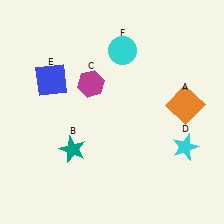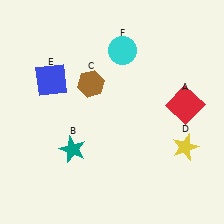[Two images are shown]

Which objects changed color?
A changed from orange to red. C changed from magenta to brown. D changed from cyan to yellow.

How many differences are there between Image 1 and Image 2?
There are 3 differences between the two images.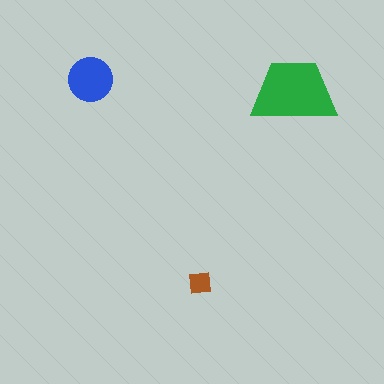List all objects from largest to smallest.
The green trapezoid, the blue circle, the brown square.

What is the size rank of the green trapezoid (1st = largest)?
1st.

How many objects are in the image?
There are 3 objects in the image.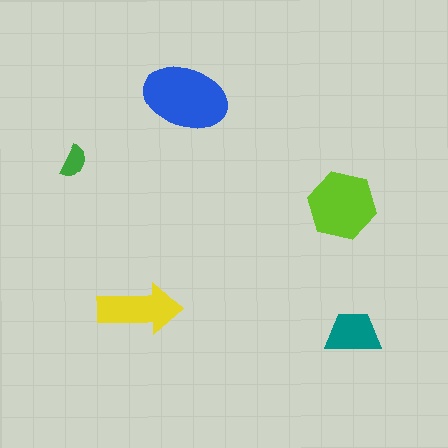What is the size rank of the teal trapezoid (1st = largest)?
4th.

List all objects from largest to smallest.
The blue ellipse, the lime hexagon, the yellow arrow, the teal trapezoid, the green semicircle.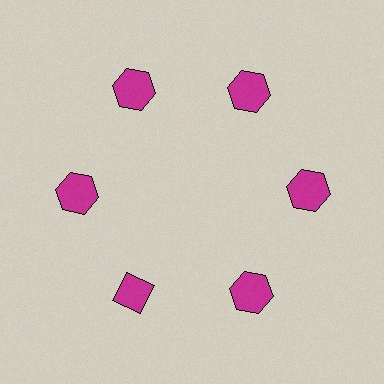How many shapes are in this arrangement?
There are 6 shapes arranged in a ring pattern.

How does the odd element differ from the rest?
It has a different shape: diamond instead of hexagon.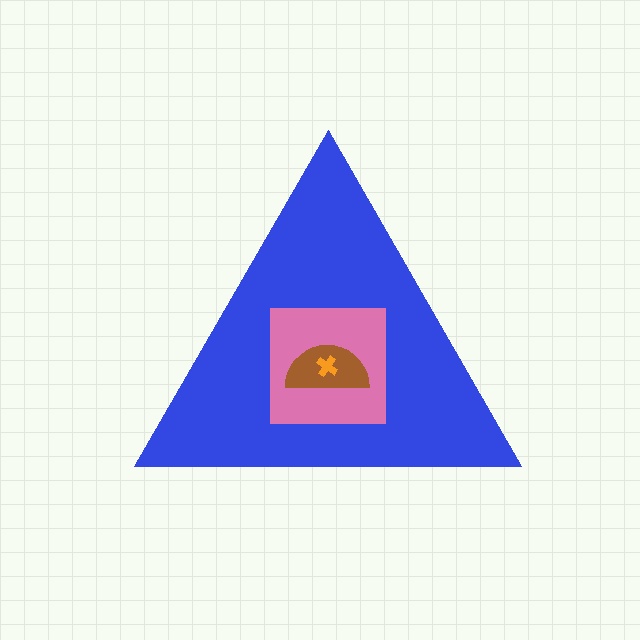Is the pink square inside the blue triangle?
Yes.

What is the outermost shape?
The blue triangle.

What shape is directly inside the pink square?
The brown semicircle.